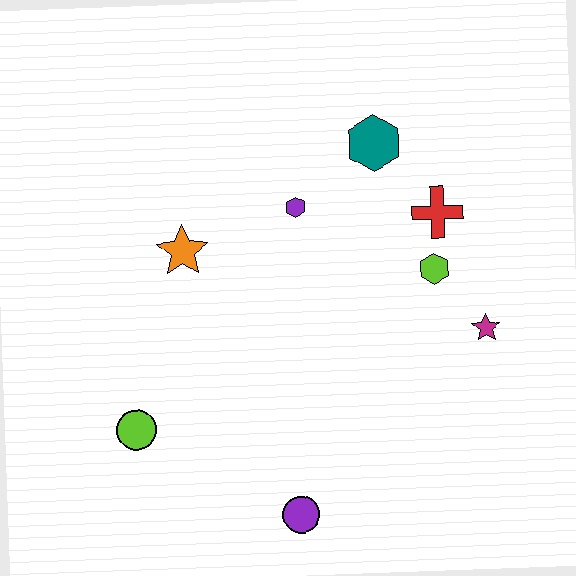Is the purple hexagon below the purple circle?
No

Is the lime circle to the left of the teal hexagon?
Yes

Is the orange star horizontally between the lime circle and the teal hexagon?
Yes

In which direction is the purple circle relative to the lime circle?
The purple circle is to the right of the lime circle.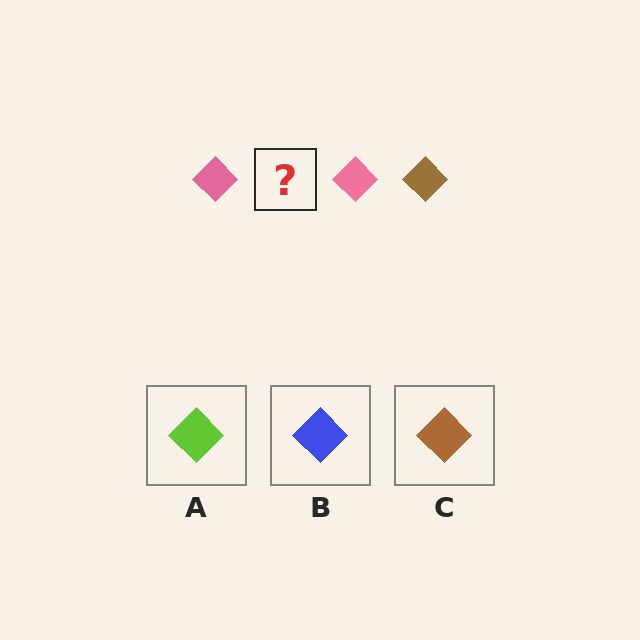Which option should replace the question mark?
Option C.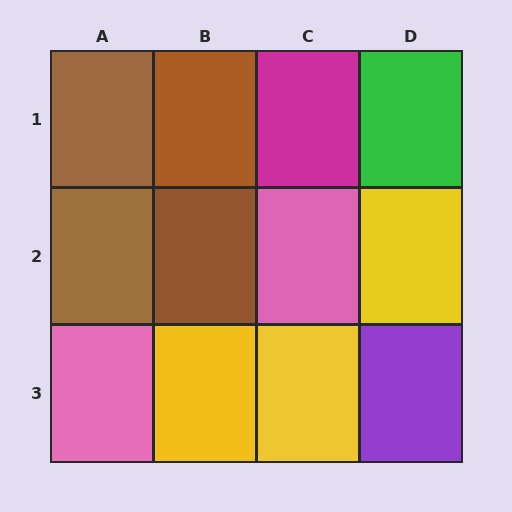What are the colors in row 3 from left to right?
Pink, yellow, yellow, purple.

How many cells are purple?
1 cell is purple.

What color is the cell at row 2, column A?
Brown.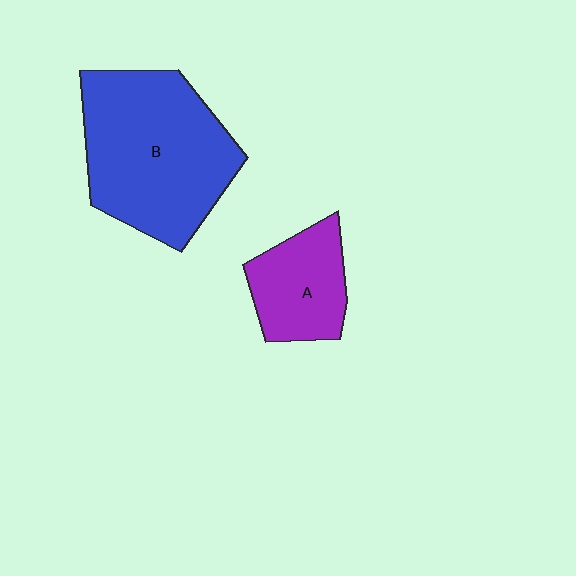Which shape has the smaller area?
Shape A (purple).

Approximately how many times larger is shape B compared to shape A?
Approximately 2.2 times.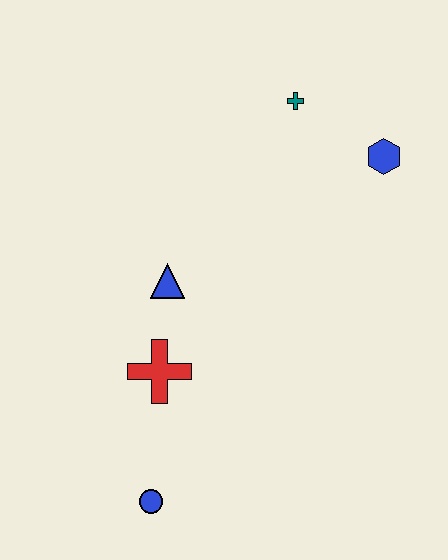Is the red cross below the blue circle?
No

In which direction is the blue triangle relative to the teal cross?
The blue triangle is below the teal cross.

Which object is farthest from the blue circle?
The teal cross is farthest from the blue circle.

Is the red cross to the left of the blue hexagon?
Yes